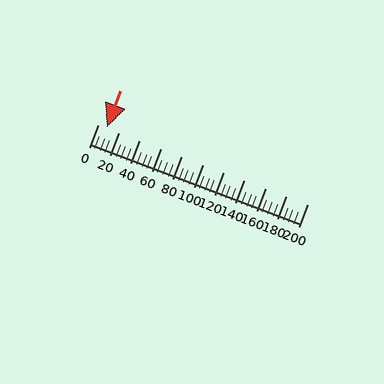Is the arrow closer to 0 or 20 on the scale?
The arrow is closer to 0.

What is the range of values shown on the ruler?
The ruler shows values from 0 to 200.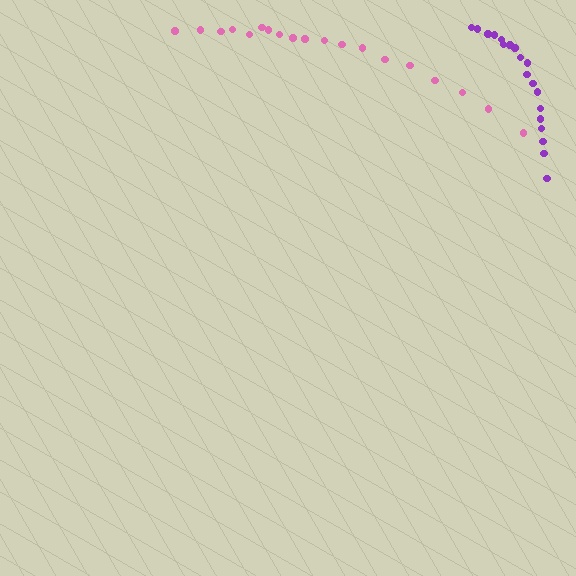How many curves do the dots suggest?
There are 2 distinct paths.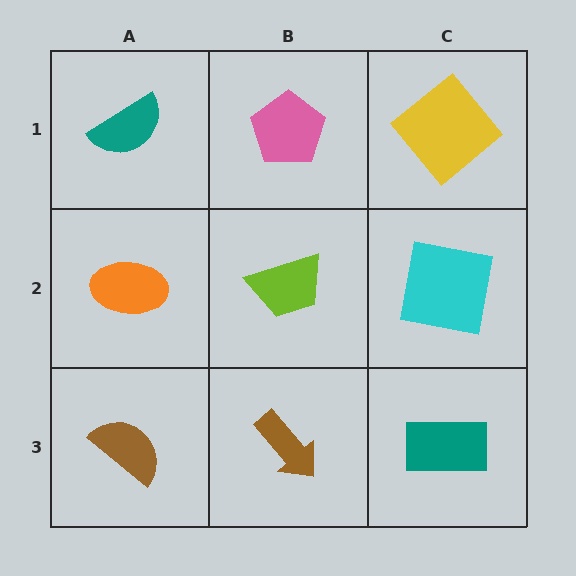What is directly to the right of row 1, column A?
A pink pentagon.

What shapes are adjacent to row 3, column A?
An orange ellipse (row 2, column A), a brown arrow (row 3, column B).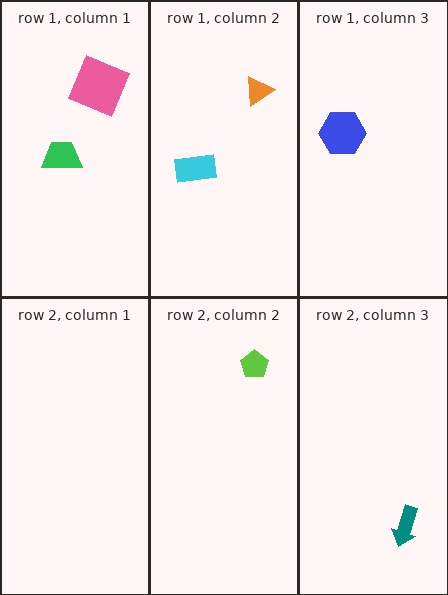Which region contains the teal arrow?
The row 2, column 3 region.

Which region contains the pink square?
The row 1, column 1 region.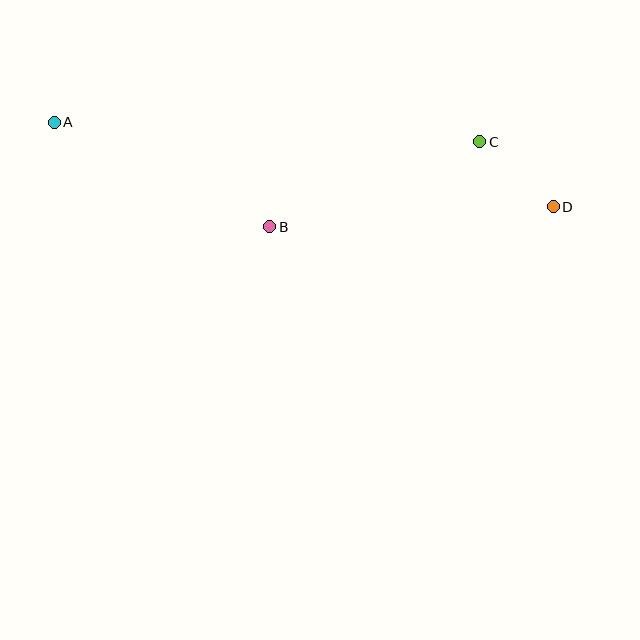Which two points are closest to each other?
Points C and D are closest to each other.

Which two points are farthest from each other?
Points A and D are farthest from each other.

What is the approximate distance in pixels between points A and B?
The distance between A and B is approximately 239 pixels.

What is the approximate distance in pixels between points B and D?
The distance between B and D is approximately 284 pixels.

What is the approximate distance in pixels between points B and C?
The distance between B and C is approximately 227 pixels.